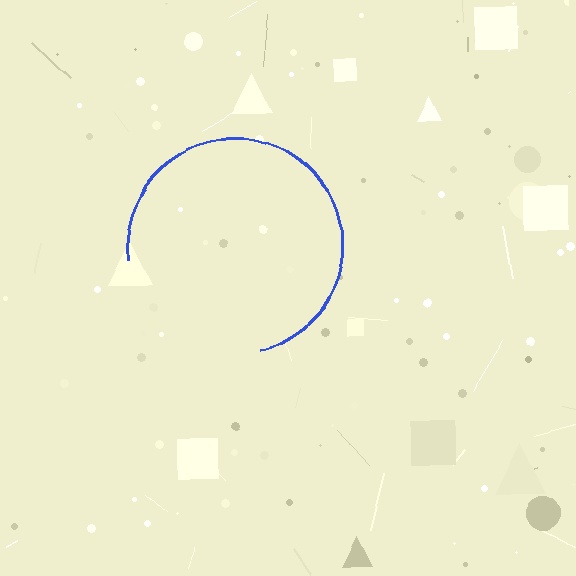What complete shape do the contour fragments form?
The contour fragments form a circle.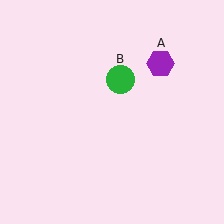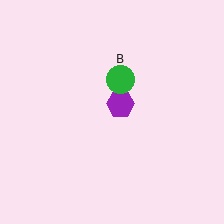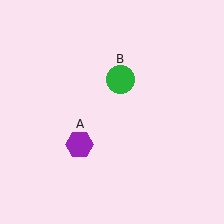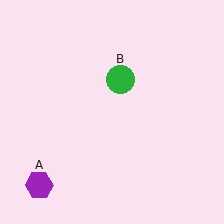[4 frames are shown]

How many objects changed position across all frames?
1 object changed position: purple hexagon (object A).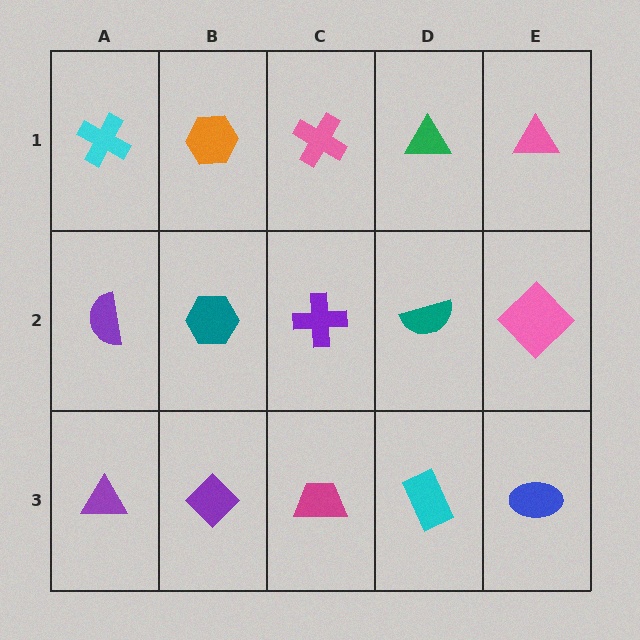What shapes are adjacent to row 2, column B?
An orange hexagon (row 1, column B), a purple diamond (row 3, column B), a purple semicircle (row 2, column A), a purple cross (row 2, column C).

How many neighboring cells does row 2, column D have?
4.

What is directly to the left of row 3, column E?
A cyan rectangle.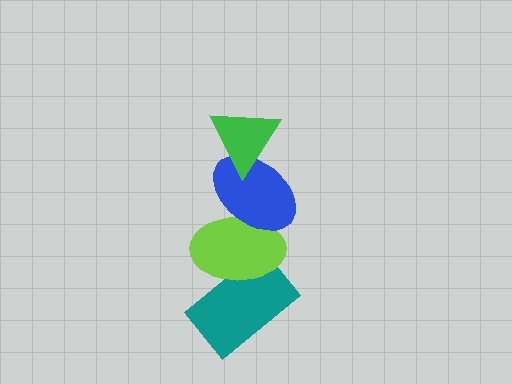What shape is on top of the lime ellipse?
The blue ellipse is on top of the lime ellipse.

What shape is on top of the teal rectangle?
The lime ellipse is on top of the teal rectangle.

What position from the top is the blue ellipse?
The blue ellipse is 2nd from the top.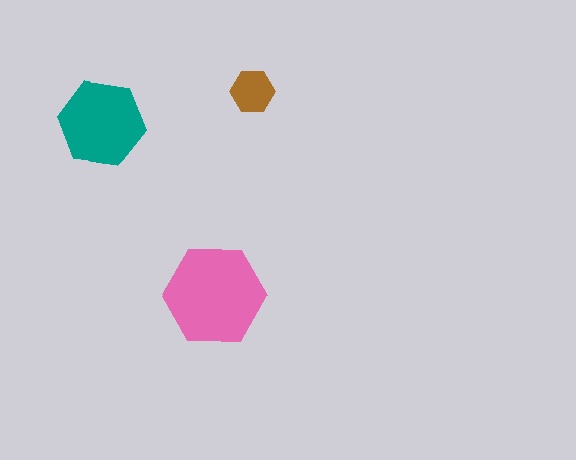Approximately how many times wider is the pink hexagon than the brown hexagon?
About 2.5 times wider.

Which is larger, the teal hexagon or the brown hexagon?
The teal one.